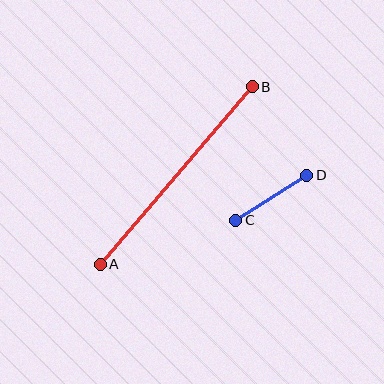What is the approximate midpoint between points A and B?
The midpoint is at approximately (176, 175) pixels.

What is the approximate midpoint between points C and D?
The midpoint is at approximately (271, 198) pixels.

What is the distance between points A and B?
The distance is approximately 234 pixels.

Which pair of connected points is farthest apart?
Points A and B are farthest apart.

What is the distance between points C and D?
The distance is approximately 84 pixels.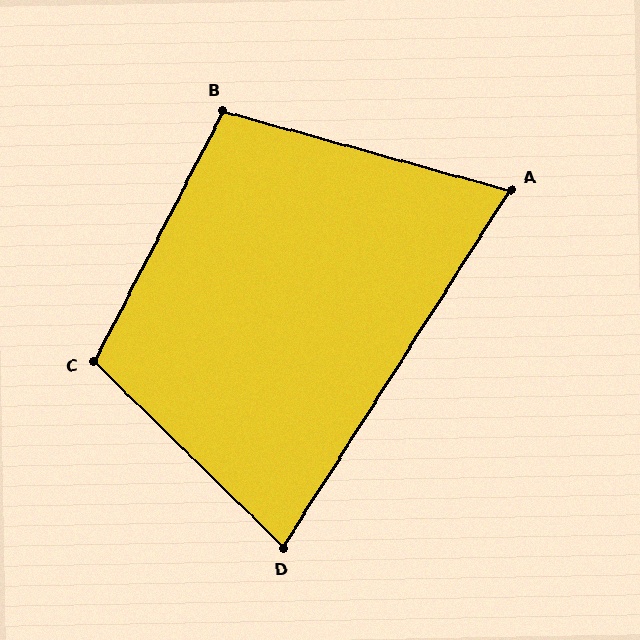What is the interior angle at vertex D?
Approximately 78 degrees (acute).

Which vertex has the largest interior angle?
C, at approximately 107 degrees.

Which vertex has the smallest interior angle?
A, at approximately 73 degrees.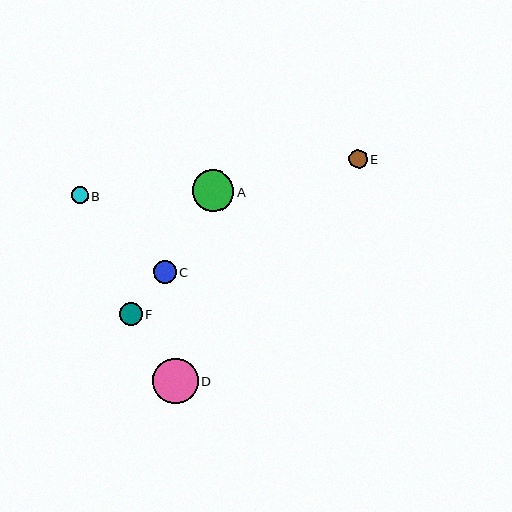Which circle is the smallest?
Circle B is the smallest with a size of approximately 17 pixels.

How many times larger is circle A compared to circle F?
Circle A is approximately 1.9 times the size of circle F.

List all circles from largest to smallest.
From largest to smallest: D, A, C, F, E, B.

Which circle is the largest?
Circle D is the largest with a size of approximately 45 pixels.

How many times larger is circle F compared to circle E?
Circle F is approximately 1.2 times the size of circle E.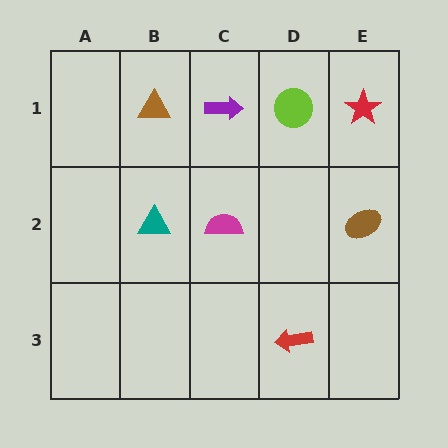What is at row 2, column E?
A brown ellipse.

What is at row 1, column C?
A purple arrow.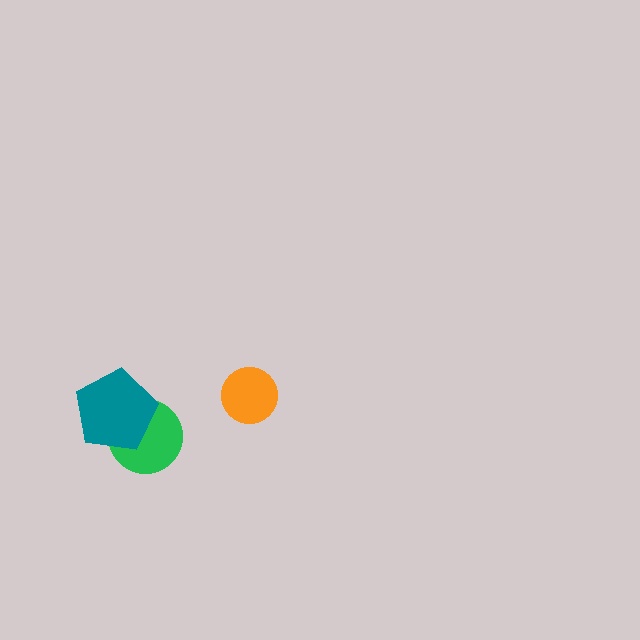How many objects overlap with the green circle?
1 object overlaps with the green circle.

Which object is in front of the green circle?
The teal pentagon is in front of the green circle.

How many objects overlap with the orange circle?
0 objects overlap with the orange circle.